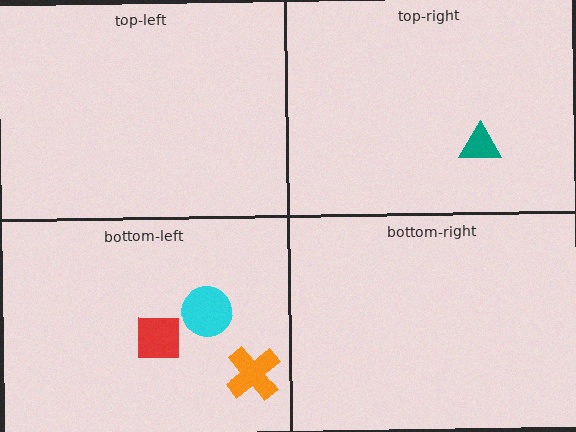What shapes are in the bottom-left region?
The red square, the orange cross, the cyan circle.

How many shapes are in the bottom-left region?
3.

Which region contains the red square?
The bottom-left region.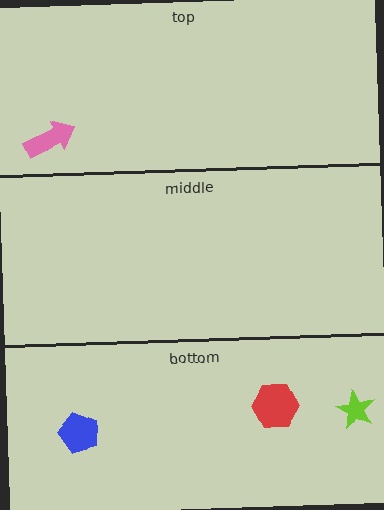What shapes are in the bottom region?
The red hexagon, the blue pentagon, the lime star.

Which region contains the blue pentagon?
The bottom region.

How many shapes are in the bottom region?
3.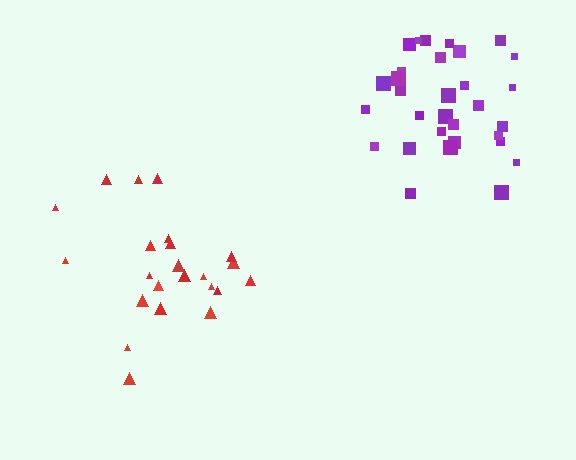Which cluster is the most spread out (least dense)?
Red.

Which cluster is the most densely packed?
Purple.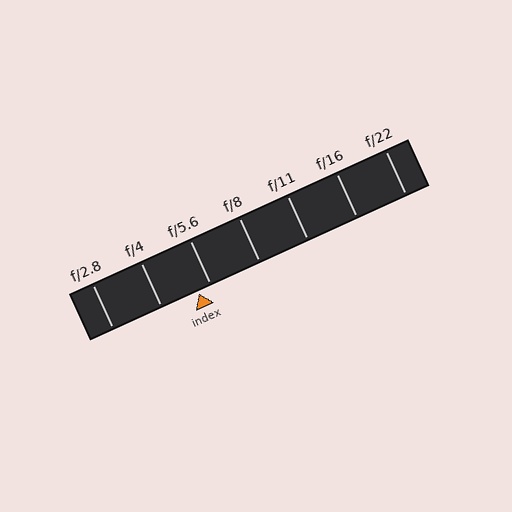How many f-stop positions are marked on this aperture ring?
There are 7 f-stop positions marked.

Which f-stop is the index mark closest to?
The index mark is closest to f/5.6.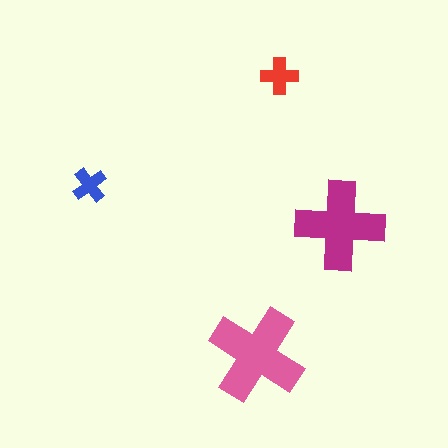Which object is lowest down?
The pink cross is bottommost.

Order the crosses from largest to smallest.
the pink one, the magenta one, the red one, the blue one.